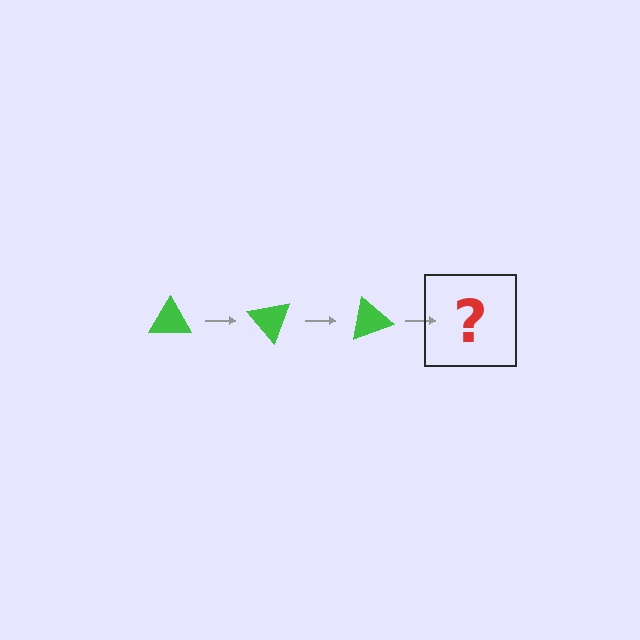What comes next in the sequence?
The next element should be a green triangle rotated 150 degrees.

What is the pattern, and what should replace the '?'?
The pattern is that the triangle rotates 50 degrees each step. The '?' should be a green triangle rotated 150 degrees.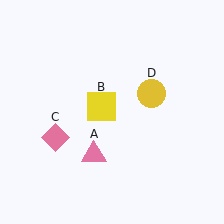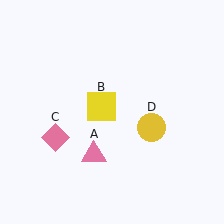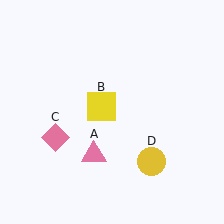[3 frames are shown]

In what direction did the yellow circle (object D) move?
The yellow circle (object D) moved down.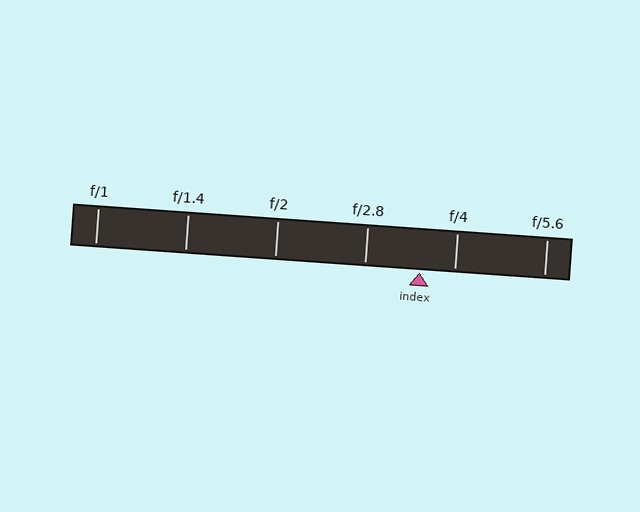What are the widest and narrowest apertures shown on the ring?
The widest aperture shown is f/1 and the narrowest is f/5.6.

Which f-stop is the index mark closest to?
The index mark is closest to f/4.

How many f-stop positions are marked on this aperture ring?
There are 6 f-stop positions marked.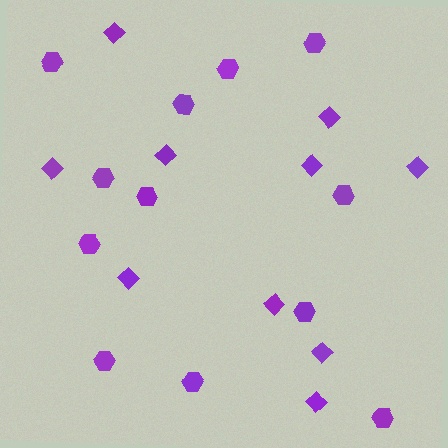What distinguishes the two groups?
There are 2 groups: one group of hexagons (12) and one group of diamonds (10).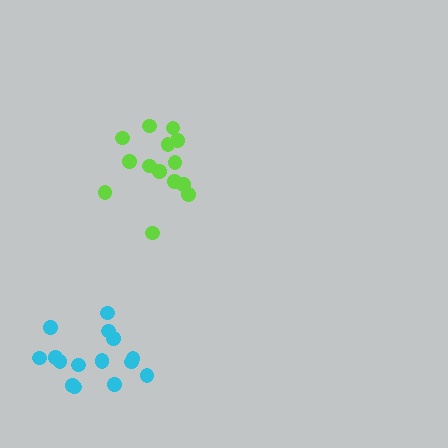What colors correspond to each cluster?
The clusters are colored: lime, cyan.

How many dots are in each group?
Group 1: 15 dots, Group 2: 16 dots (31 total).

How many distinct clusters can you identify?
There are 2 distinct clusters.